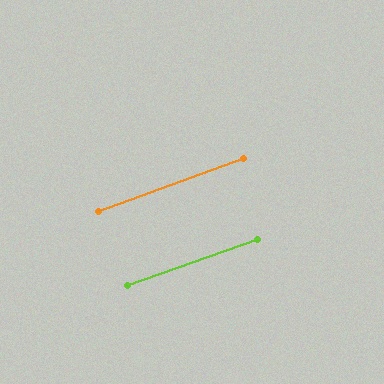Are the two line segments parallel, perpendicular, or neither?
Parallel — their directions differ by only 0.2°.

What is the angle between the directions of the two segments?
Approximately 0 degrees.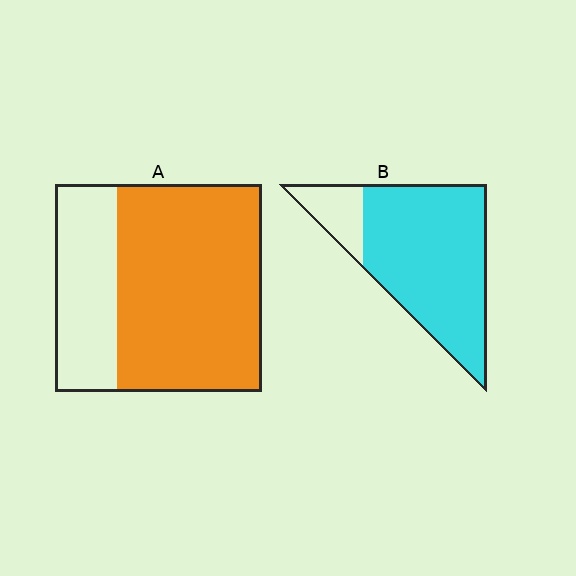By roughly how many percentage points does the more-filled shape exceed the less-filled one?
By roughly 15 percentage points (B over A).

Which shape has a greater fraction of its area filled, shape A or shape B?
Shape B.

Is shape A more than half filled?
Yes.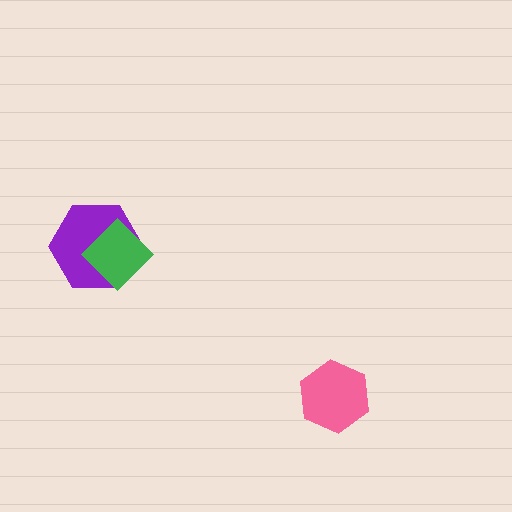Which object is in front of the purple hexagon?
The green diamond is in front of the purple hexagon.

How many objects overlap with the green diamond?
1 object overlaps with the green diamond.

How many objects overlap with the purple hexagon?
1 object overlaps with the purple hexagon.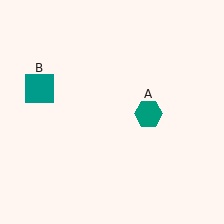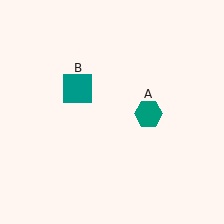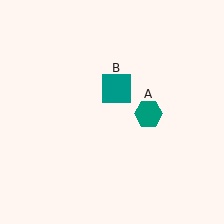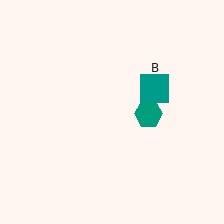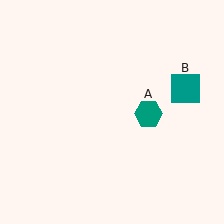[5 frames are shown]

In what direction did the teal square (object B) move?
The teal square (object B) moved right.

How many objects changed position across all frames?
1 object changed position: teal square (object B).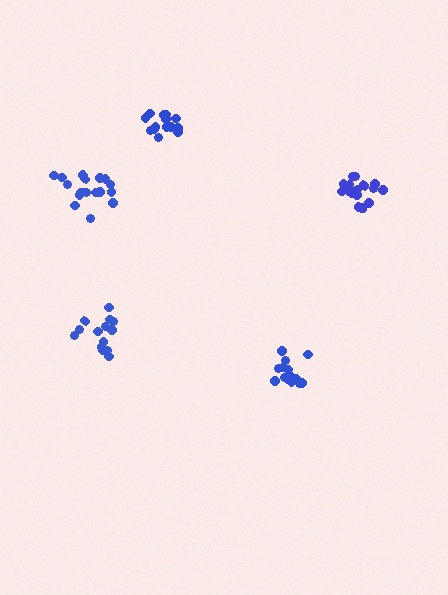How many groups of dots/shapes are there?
There are 5 groups.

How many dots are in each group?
Group 1: 15 dots, Group 2: 14 dots, Group 3: 17 dots, Group 4: 18 dots, Group 5: 16 dots (80 total).